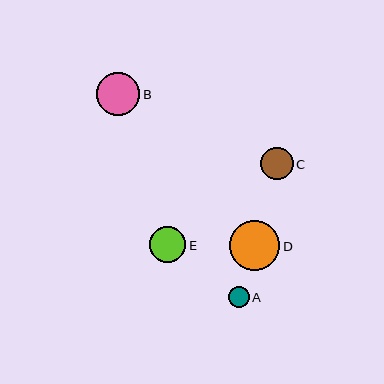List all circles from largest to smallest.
From largest to smallest: D, B, E, C, A.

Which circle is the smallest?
Circle A is the smallest with a size of approximately 21 pixels.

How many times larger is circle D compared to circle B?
Circle D is approximately 1.2 times the size of circle B.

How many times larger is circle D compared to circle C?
Circle D is approximately 1.5 times the size of circle C.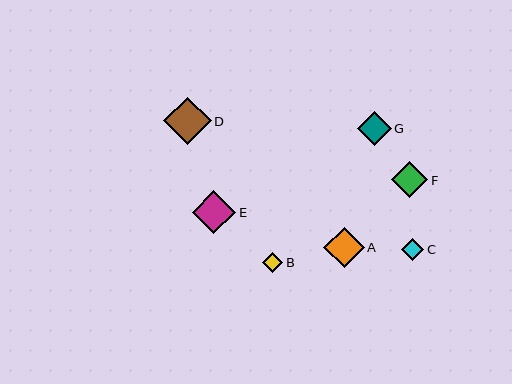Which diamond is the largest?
Diamond D is the largest with a size of approximately 48 pixels.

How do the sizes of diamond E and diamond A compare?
Diamond E and diamond A are approximately the same size.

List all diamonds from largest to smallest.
From largest to smallest: D, E, A, F, G, C, B.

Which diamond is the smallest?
Diamond B is the smallest with a size of approximately 20 pixels.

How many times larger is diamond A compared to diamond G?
Diamond A is approximately 1.2 times the size of diamond G.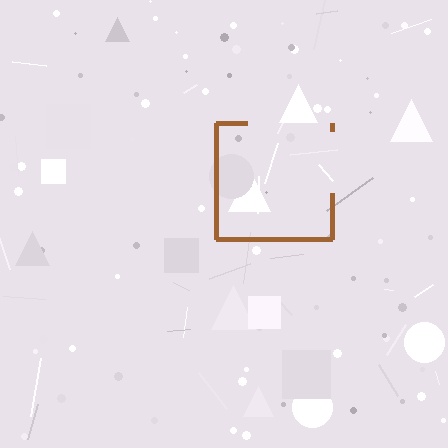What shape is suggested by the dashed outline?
The dashed outline suggests a square.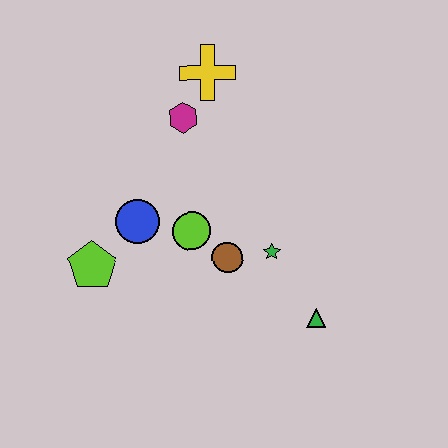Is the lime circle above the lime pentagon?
Yes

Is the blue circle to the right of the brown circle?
No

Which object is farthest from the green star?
The yellow cross is farthest from the green star.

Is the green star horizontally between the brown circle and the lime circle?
No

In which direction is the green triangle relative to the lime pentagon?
The green triangle is to the right of the lime pentagon.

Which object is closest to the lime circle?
The brown circle is closest to the lime circle.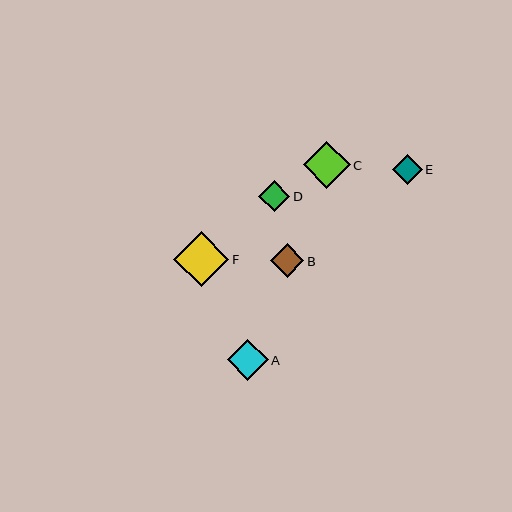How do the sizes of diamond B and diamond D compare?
Diamond B and diamond D are approximately the same size.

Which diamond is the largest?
Diamond F is the largest with a size of approximately 55 pixels.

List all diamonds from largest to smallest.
From largest to smallest: F, C, A, B, D, E.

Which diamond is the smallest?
Diamond E is the smallest with a size of approximately 30 pixels.